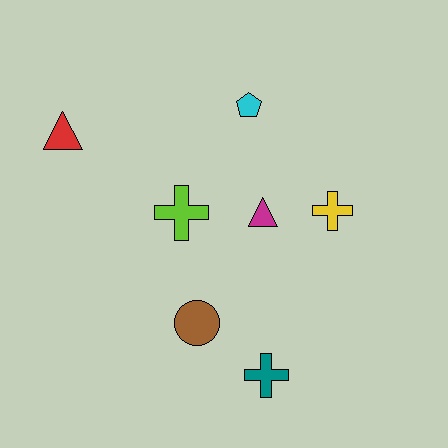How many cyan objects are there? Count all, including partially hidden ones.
There is 1 cyan object.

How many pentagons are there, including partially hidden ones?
There is 1 pentagon.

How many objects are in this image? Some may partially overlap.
There are 7 objects.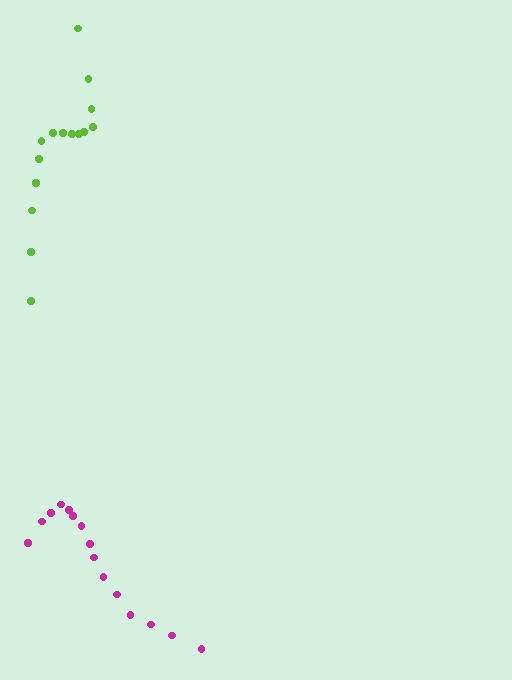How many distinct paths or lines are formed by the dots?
There are 2 distinct paths.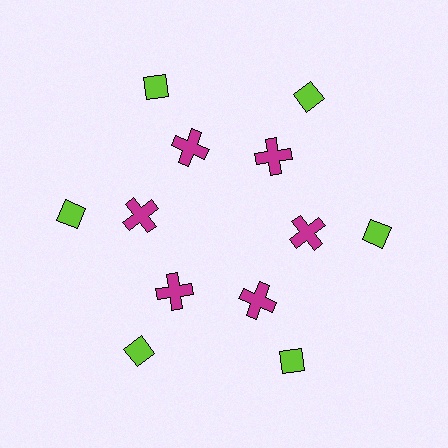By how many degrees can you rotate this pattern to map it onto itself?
The pattern maps onto itself every 60 degrees of rotation.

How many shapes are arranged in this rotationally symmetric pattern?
There are 12 shapes, arranged in 6 groups of 2.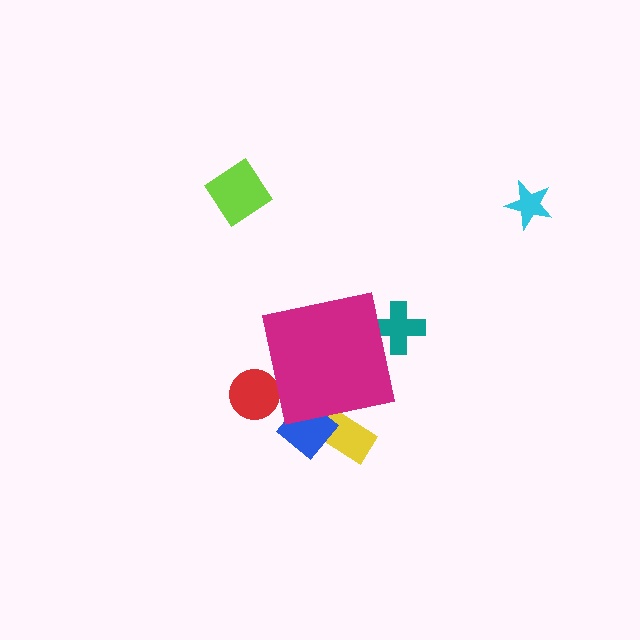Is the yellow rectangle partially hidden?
Yes, the yellow rectangle is partially hidden behind the magenta square.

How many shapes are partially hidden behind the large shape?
4 shapes are partially hidden.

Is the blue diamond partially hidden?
Yes, the blue diamond is partially hidden behind the magenta square.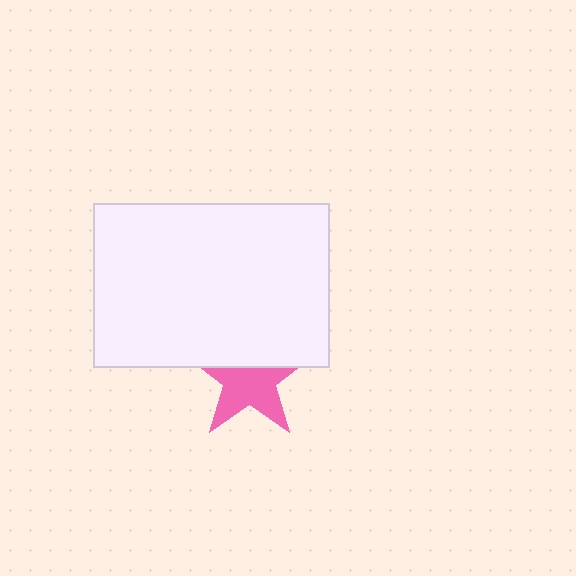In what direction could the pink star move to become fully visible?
The pink star could move down. That would shift it out from behind the white rectangle entirely.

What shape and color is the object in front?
The object in front is a white rectangle.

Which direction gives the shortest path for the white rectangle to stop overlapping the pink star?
Moving up gives the shortest separation.